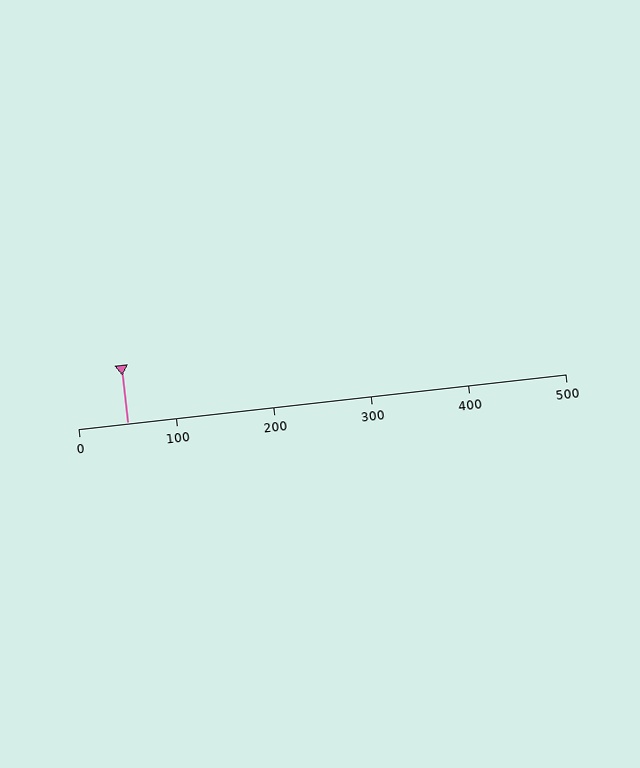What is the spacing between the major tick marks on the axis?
The major ticks are spaced 100 apart.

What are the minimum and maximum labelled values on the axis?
The axis runs from 0 to 500.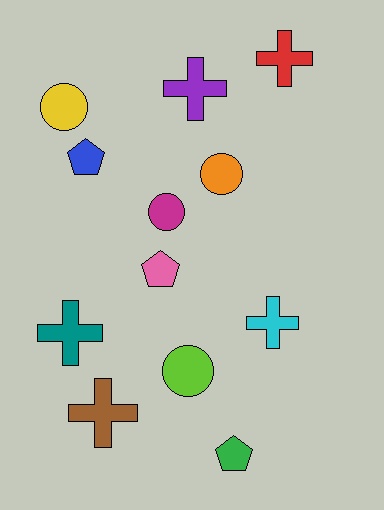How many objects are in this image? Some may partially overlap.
There are 12 objects.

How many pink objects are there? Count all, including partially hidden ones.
There is 1 pink object.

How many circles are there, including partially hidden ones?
There are 4 circles.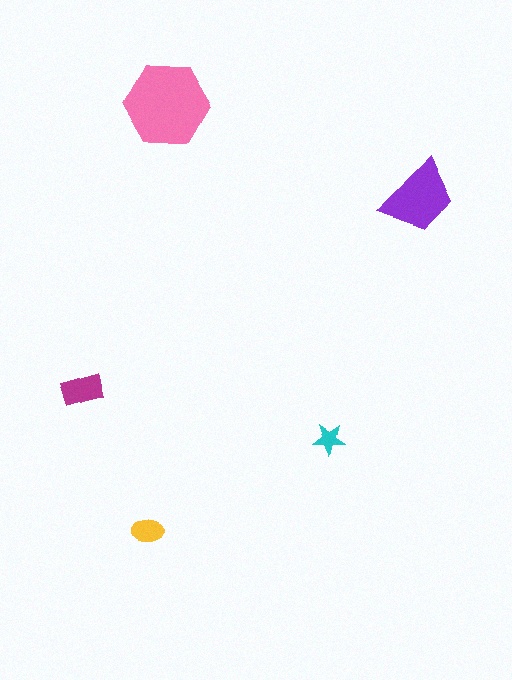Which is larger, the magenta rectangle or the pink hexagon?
The pink hexagon.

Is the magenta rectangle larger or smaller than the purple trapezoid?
Smaller.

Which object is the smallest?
The cyan star.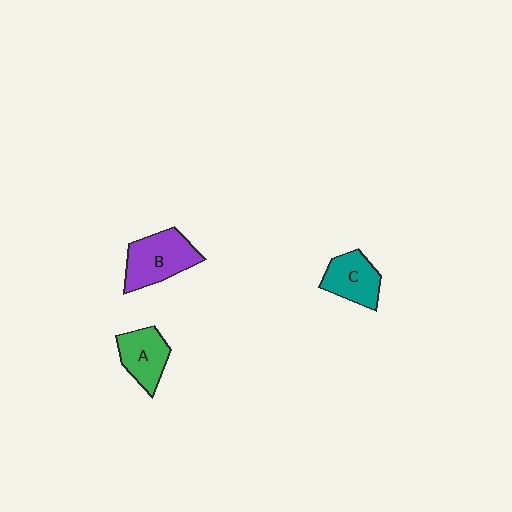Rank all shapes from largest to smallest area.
From largest to smallest: B (purple), A (green), C (teal).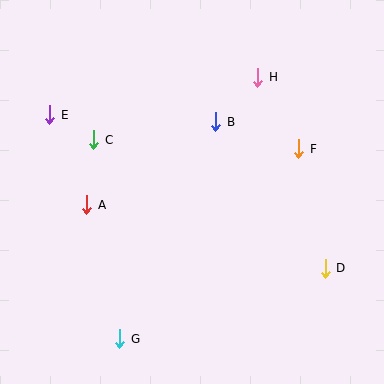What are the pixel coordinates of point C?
Point C is at (93, 140).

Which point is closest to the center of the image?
Point B at (216, 122) is closest to the center.